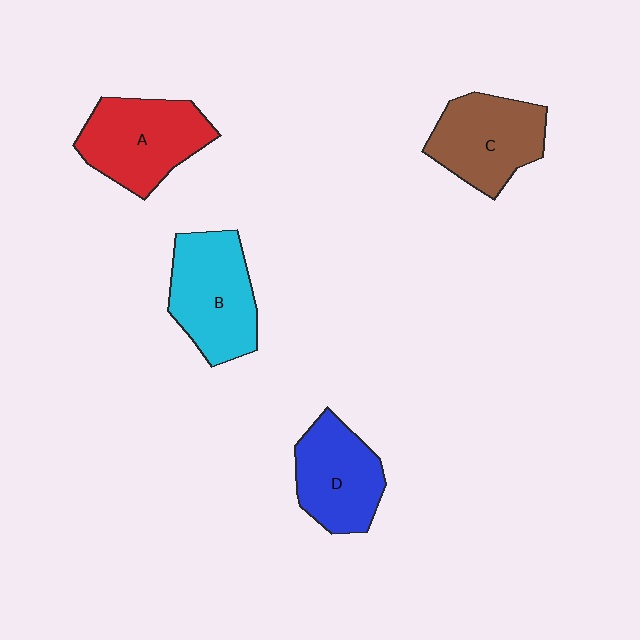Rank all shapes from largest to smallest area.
From largest to smallest: B (cyan), A (red), C (brown), D (blue).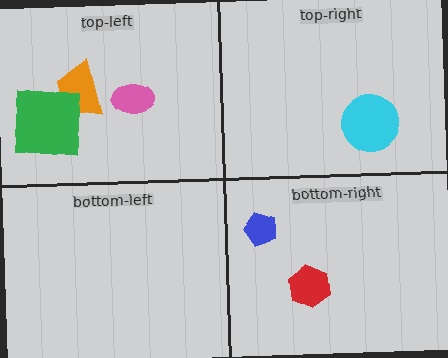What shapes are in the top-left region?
The orange trapezoid, the pink ellipse, the green square.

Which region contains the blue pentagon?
The bottom-right region.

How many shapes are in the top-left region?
3.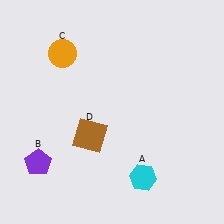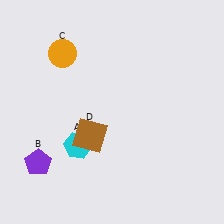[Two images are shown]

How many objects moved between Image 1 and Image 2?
1 object moved between the two images.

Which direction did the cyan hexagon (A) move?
The cyan hexagon (A) moved left.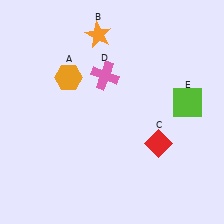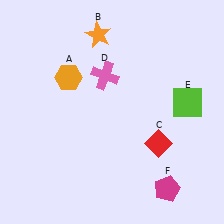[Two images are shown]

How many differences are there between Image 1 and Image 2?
There is 1 difference between the two images.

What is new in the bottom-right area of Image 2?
A magenta pentagon (F) was added in the bottom-right area of Image 2.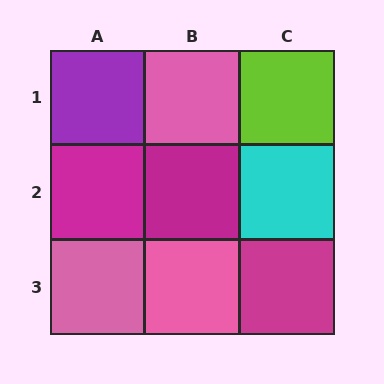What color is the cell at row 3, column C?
Magenta.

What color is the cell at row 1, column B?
Pink.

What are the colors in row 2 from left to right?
Magenta, magenta, cyan.